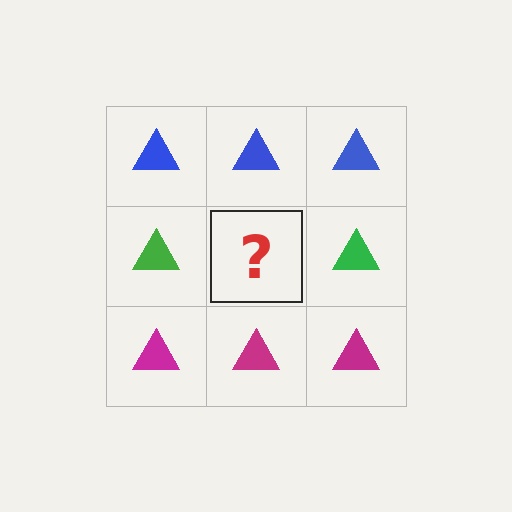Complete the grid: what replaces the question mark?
The question mark should be replaced with a green triangle.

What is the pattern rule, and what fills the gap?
The rule is that each row has a consistent color. The gap should be filled with a green triangle.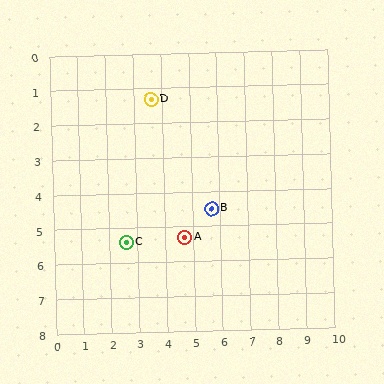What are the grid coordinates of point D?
Point D is at approximately (3.6, 1.3).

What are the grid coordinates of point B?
Point B is at approximately (5.7, 4.5).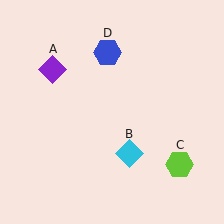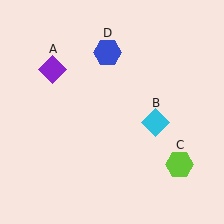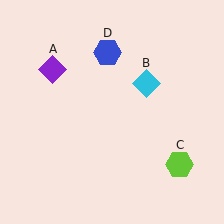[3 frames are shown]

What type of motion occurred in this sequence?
The cyan diamond (object B) rotated counterclockwise around the center of the scene.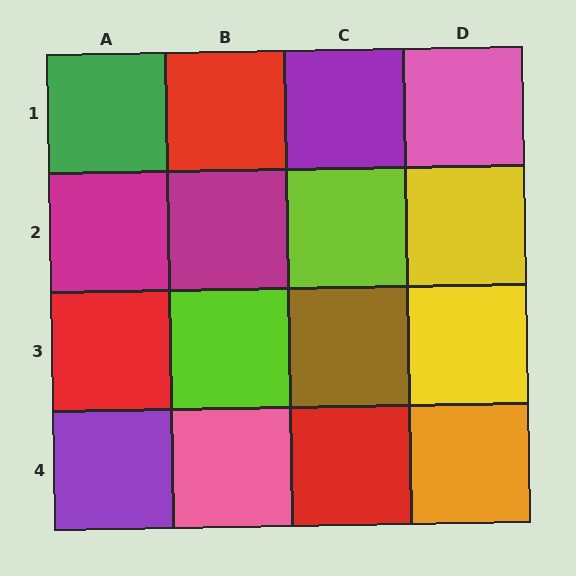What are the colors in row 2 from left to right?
Magenta, magenta, lime, yellow.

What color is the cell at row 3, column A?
Red.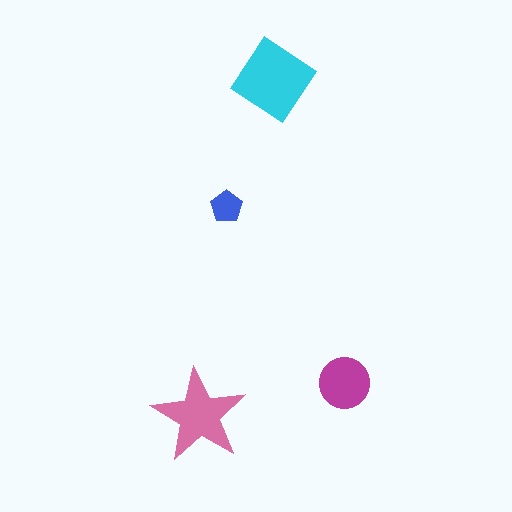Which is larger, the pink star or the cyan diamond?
The cyan diamond.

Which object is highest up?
The cyan diamond is topmost.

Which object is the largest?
The cyan diamond.